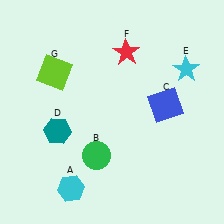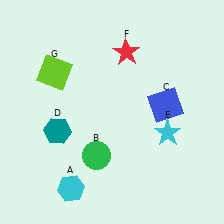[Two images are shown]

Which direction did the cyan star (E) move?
The cyan star (E) moved down.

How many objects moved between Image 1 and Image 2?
1 object moved between the two images.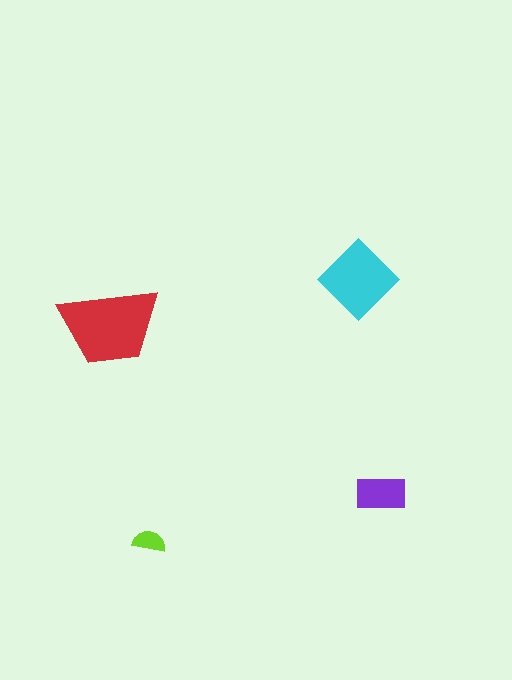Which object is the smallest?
The lime semicircle.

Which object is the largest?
The red trapezoid.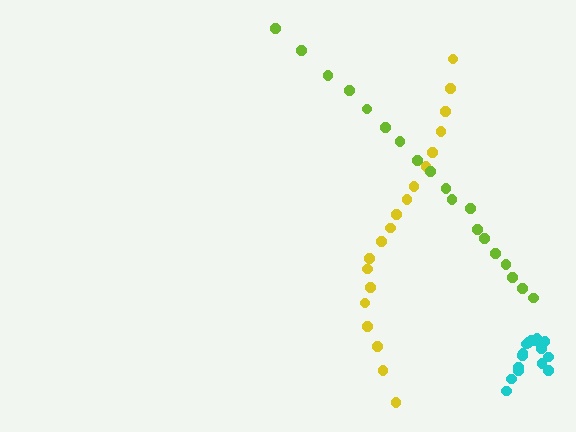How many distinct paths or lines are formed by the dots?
There are 3 distinct paths.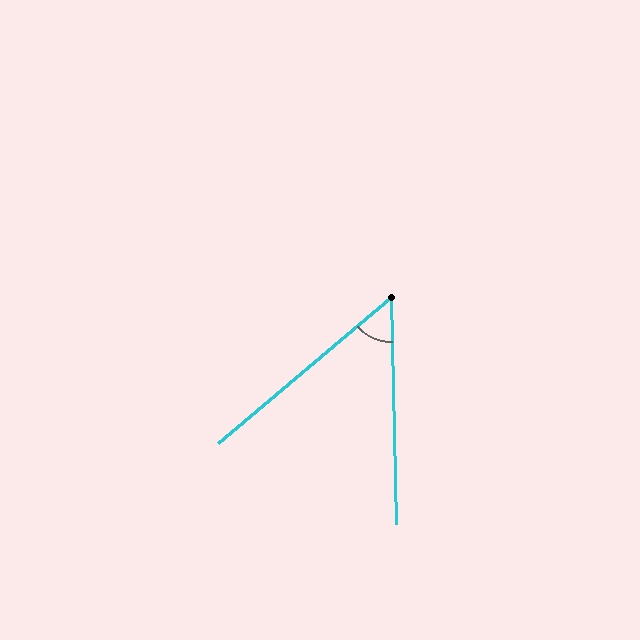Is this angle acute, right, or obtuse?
It is acute.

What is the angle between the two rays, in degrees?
Approximately 51 degrees.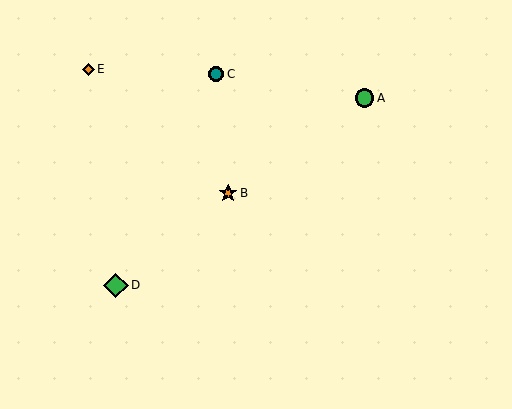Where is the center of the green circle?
The center of the green circle is at (365, 98).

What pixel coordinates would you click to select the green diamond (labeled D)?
Click at (116, 285) to select the green diamond D.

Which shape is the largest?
The green diamond (labeled D) is the largest.